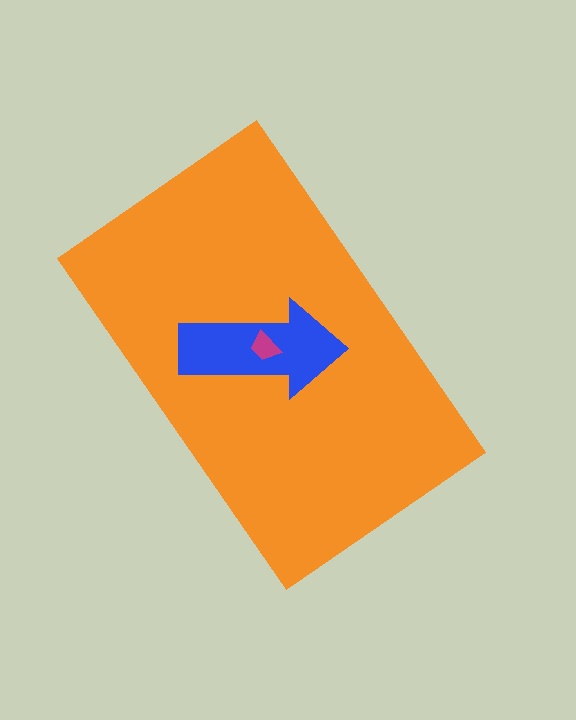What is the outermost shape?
The orange rectangle.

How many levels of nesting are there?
3.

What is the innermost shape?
The magenta trapezoid.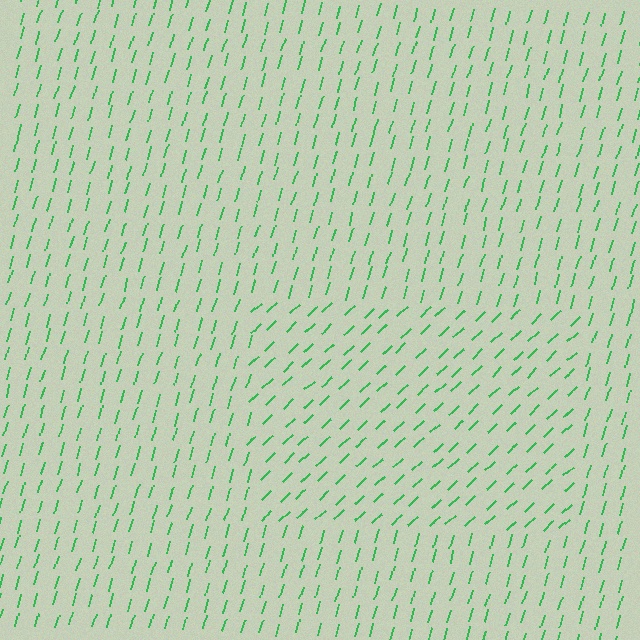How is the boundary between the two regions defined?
The boundary is defined purely by a change in line orientation (approximately 30 degrees difference). All lines are the same color and thickness.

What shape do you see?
I see a rectangle.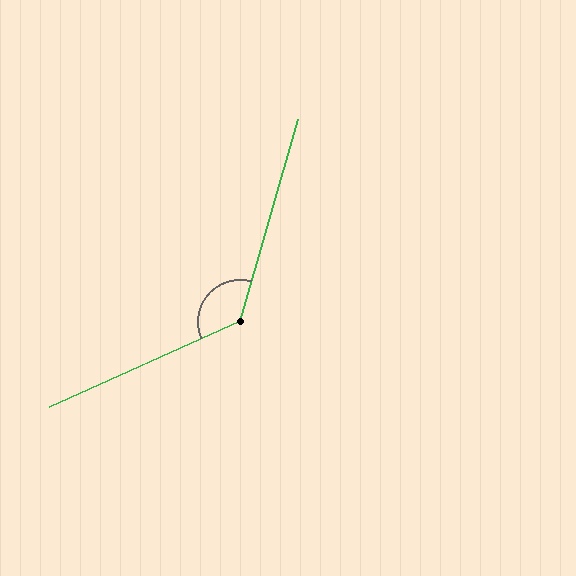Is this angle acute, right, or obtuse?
It is obtuse.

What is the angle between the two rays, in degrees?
Approximately 130 degrees.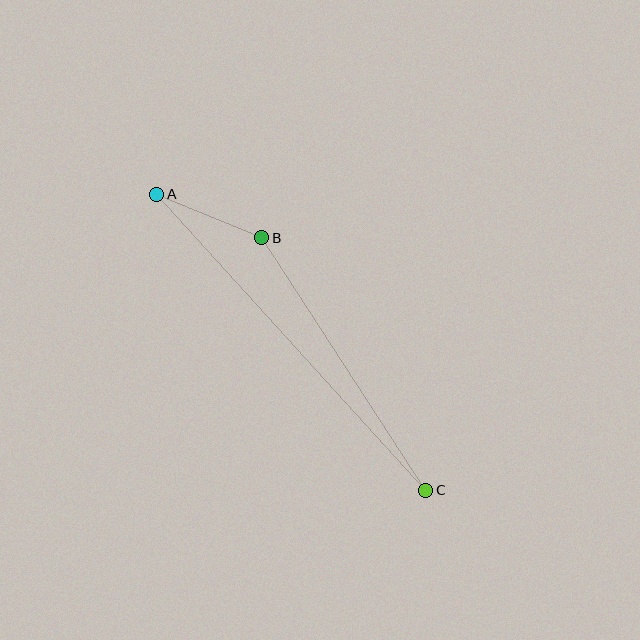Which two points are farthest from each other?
Points A and C are farthest from each other.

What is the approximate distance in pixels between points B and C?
The distance between B and C is approximately 301 pixels.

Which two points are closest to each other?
Points A and B are closest to each other.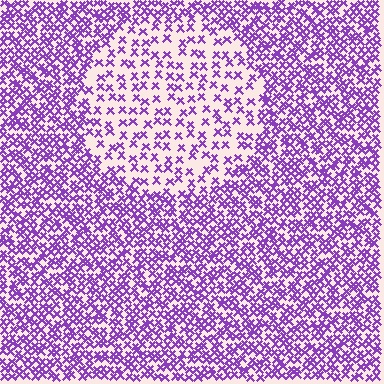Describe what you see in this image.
The image contains small purple elements arranged at two different densities. A circle-shaped region is visible where the elements are less densely packed than the surrounding area.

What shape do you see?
I see a circle.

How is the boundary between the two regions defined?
The boundary is defined by a change in element density (approximately 2.3x ratio). All elements are the same color, size, and shape.